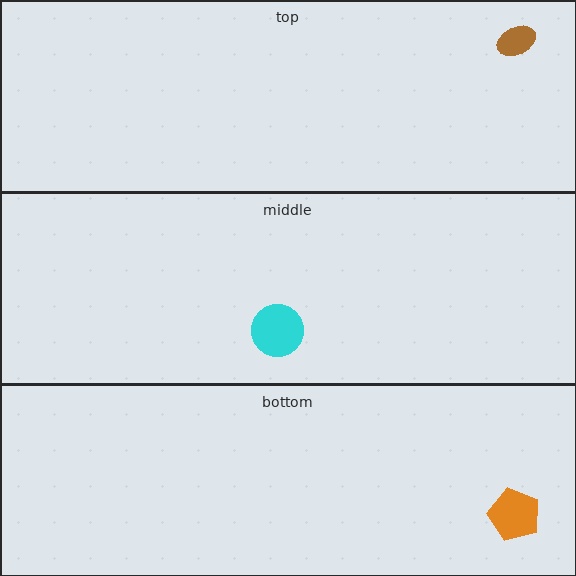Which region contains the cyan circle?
The middle region.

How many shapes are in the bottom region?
1.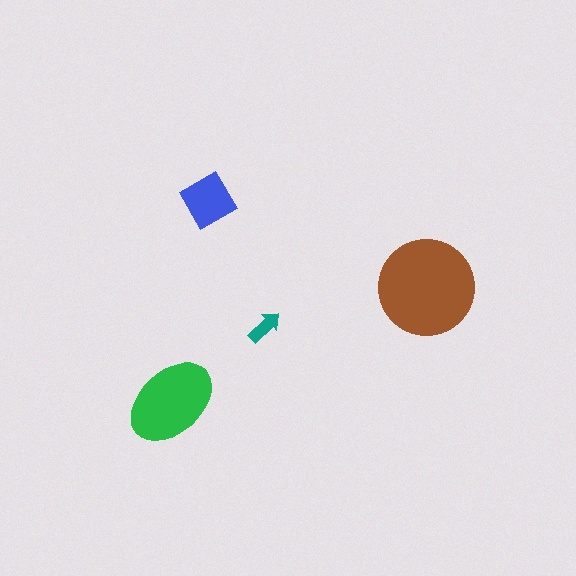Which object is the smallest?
The teal arrow.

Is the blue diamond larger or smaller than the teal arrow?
Larger.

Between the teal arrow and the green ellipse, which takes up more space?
The green ellipse.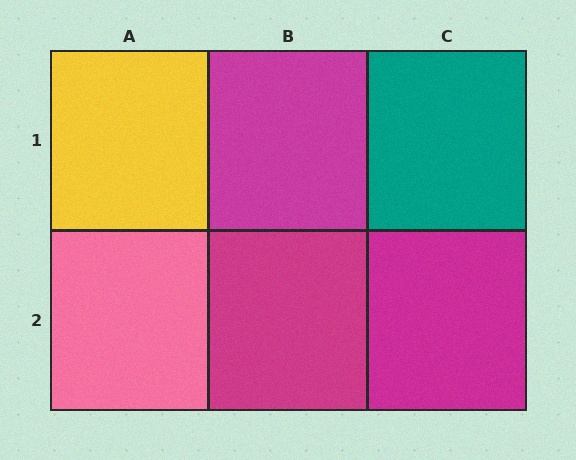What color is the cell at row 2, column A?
Pink.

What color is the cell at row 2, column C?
Magenta.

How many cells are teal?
1 cell is teal.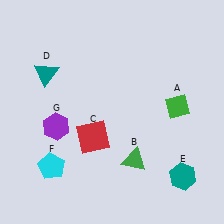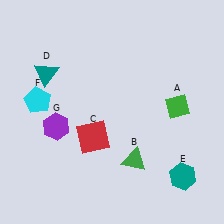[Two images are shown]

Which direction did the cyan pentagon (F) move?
The cyan pentagon (F) moved up.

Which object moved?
The cyan pentagon (F) moved up.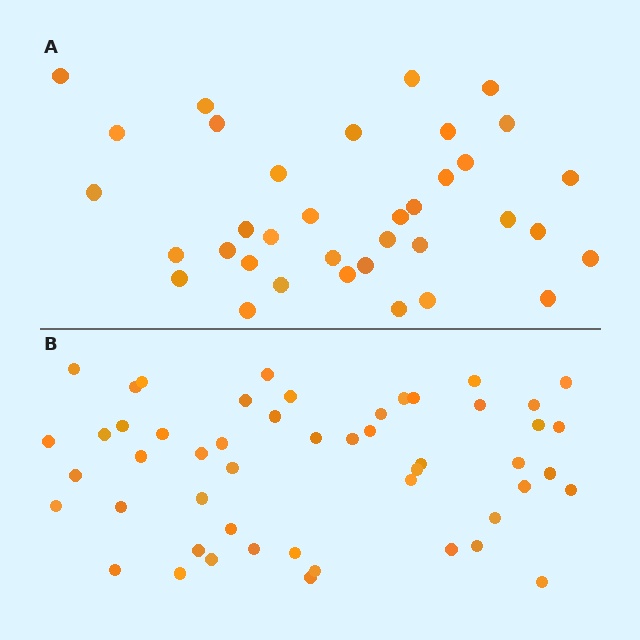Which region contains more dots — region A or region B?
Region B (the bottom region) has more dots.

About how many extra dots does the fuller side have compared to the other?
Region B has approximately 15 more dots than region A.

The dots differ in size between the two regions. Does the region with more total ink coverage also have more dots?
No. Region A has more total ink coverage because its dots are larger, but region B actually contains more individual dots. Total area can be misleading — the number of items is what matters here.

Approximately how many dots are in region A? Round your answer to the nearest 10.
About 40 dots. (The exact count is 36, which rounds to 40.)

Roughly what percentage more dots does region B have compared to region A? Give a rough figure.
About 40% more.